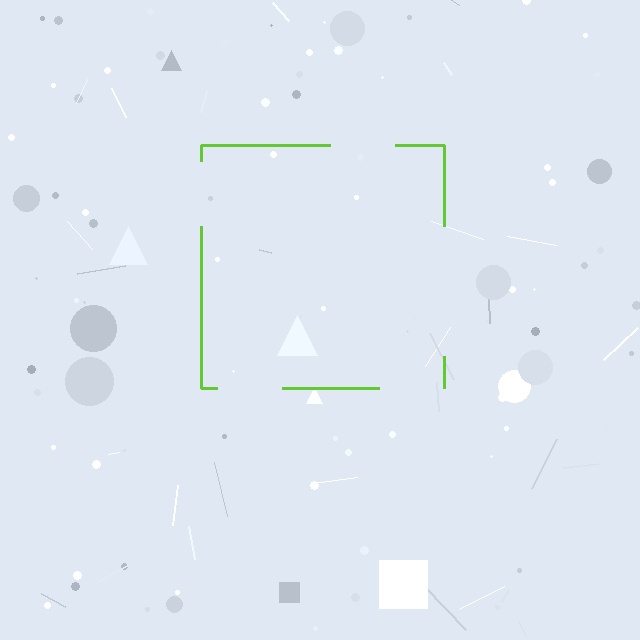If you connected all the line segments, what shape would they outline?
They would outline a square.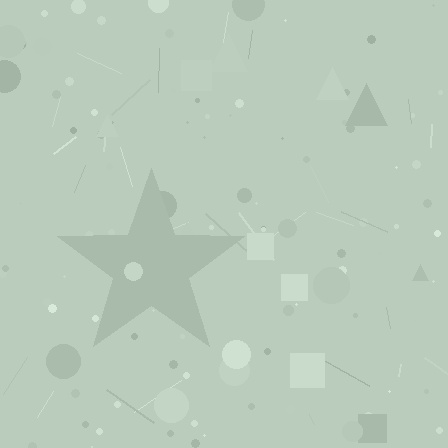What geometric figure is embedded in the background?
A star is embedded in the background.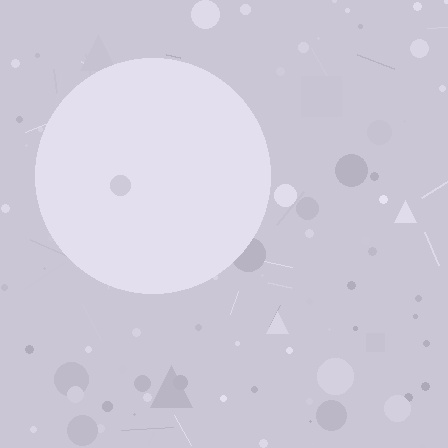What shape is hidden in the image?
A circle is hidden in the image.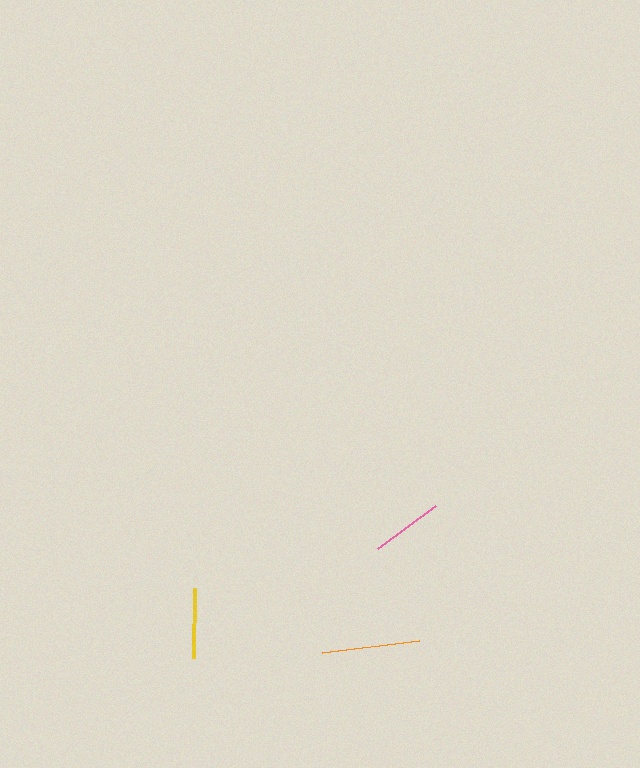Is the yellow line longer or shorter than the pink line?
The pink line is longer than the yellow line.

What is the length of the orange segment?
The orange segment is approximately 98 pixels long.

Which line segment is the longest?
The orange line is the longest at approximately 98 pixels.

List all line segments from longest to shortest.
From longest to shortest: orange, pink, yellow.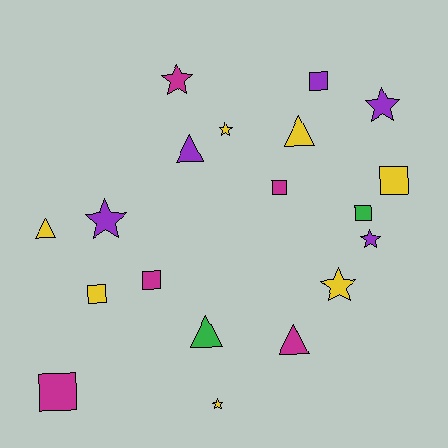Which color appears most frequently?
Yellow, with 7 objects.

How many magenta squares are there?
There are 3 magenta squares.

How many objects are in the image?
There are 19 objects.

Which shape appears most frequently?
Star, with 7 objects.